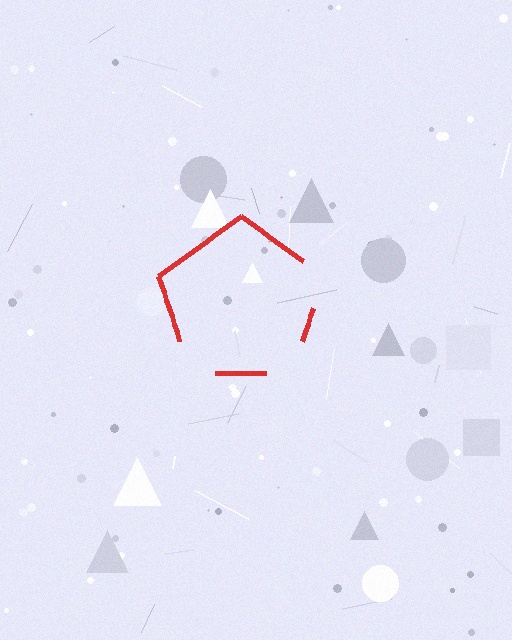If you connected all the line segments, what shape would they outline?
They would outline a pentagon.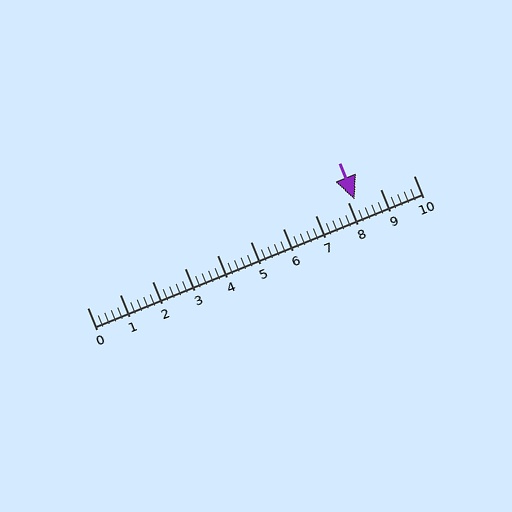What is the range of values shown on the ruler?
The ruler shows values from 0 to 10.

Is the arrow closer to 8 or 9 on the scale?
The arrow is closer to 8.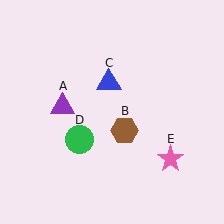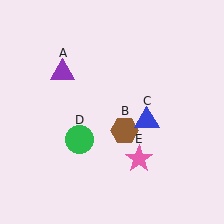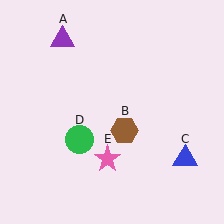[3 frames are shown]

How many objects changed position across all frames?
3 objects changed position: purple triangle (object A), blue triangle (object C), pink star (object E).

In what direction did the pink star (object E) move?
The pink star (object E) moved left.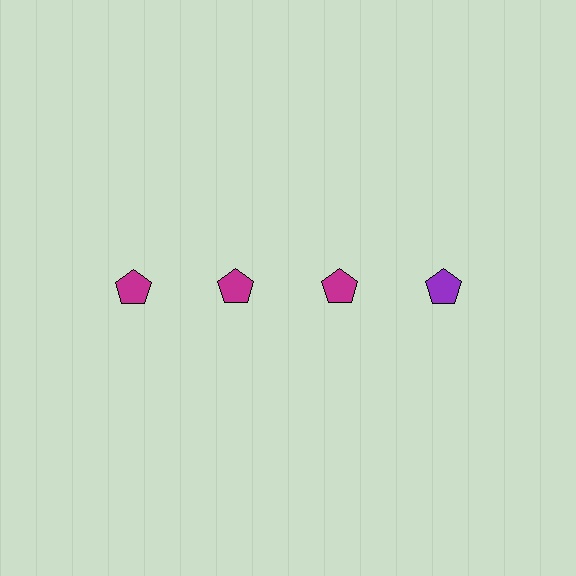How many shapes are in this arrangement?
There are 4 shapes arranged in a grid pattern.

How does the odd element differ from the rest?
It has a different color: purple instead of magenta.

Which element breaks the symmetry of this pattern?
The purple pentagon in the top row, second from right column breaks the symmetry. All other shapes are magenta pentagons.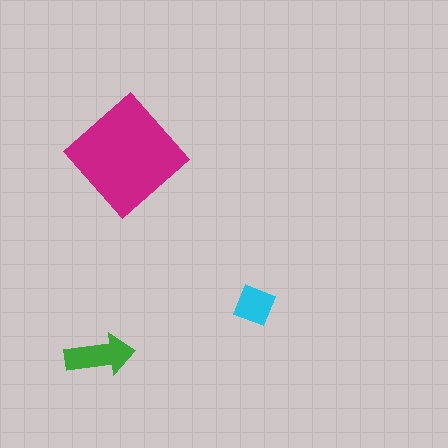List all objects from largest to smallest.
The magenta diamond, the green arrow, the cyan diamond.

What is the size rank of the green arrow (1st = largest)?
2nd.